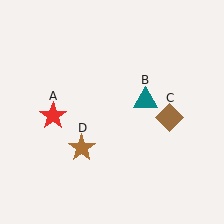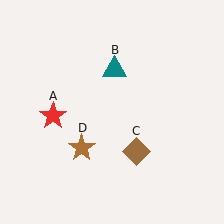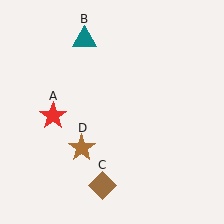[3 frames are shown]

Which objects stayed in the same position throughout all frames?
Red star (object A) and brown star (object D) remained stationary.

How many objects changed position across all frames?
2 objects changed position: teal triangle (object B), brown diamond (object C).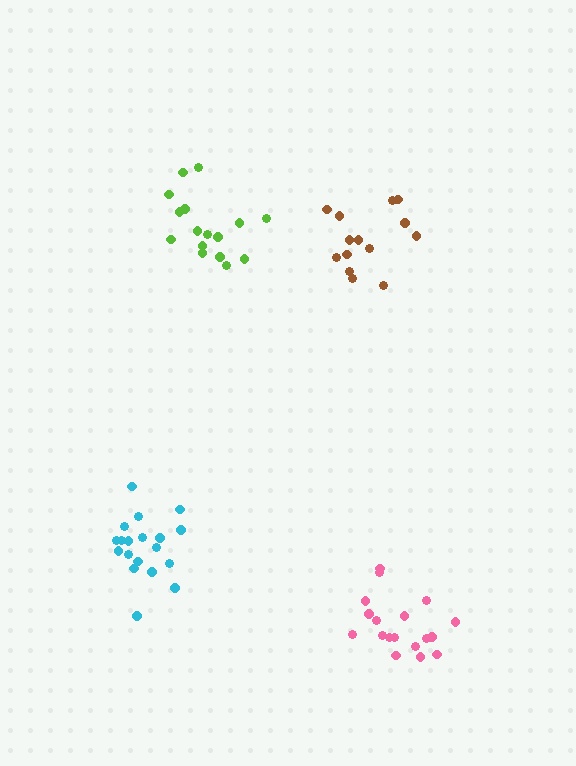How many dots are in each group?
Group 1: 18 dots, Group 2: 14 dots, Group 3: 16 dots, Group 4: 19 dots (67 total).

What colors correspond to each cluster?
The clusters are colored: pink, brown, lime, cyan.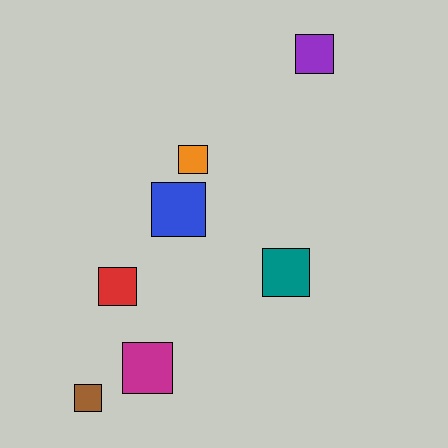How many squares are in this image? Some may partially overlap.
There are 7 squares.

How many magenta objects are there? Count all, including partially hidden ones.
There is 1 magenta object.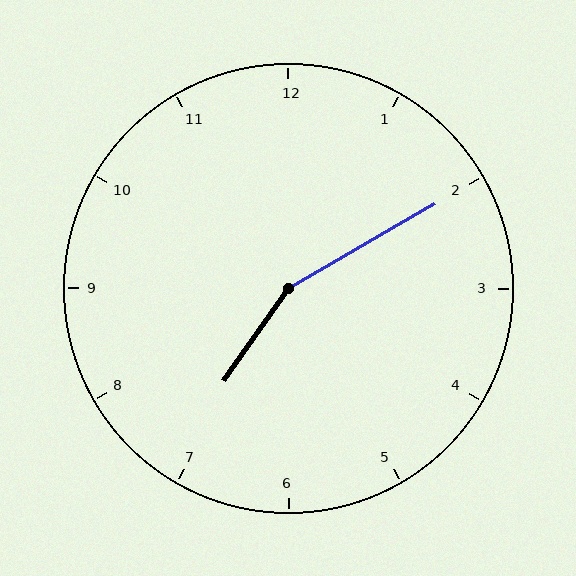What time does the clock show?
7:10.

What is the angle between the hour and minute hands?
Approximately 155 degrees.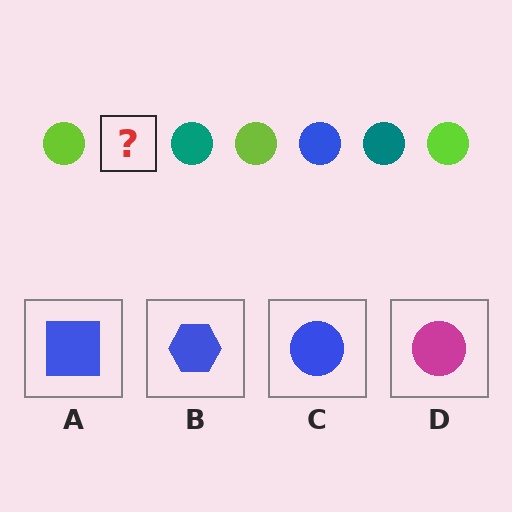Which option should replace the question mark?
Option C.